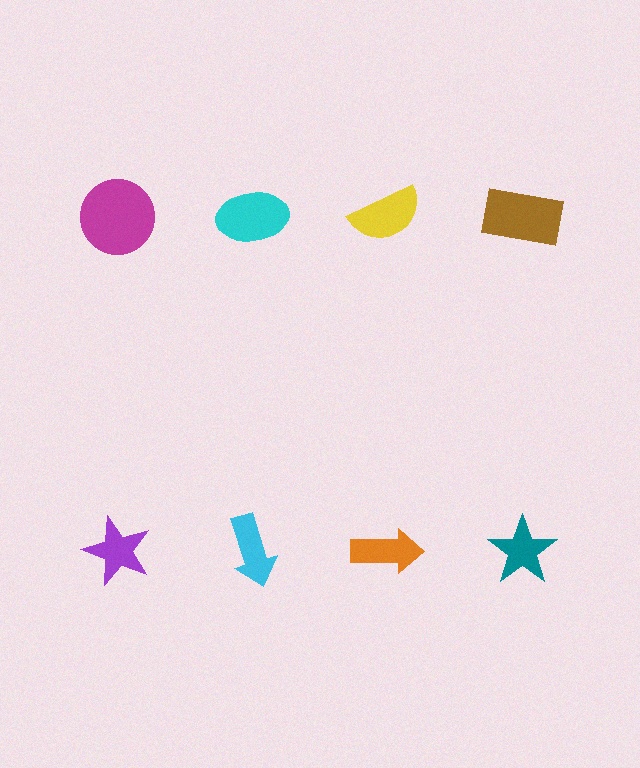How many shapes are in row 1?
4 shapes.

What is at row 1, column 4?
A brown rectangle.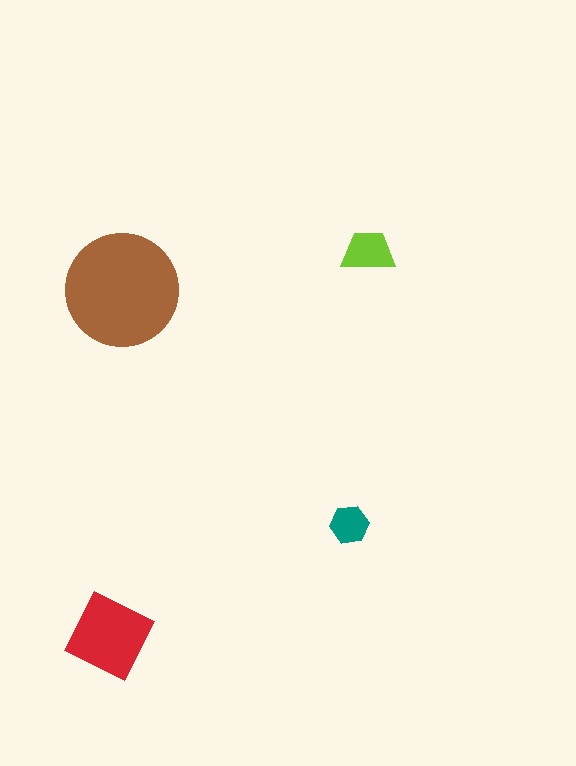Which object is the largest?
The brown circle.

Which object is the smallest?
The teal hexagon.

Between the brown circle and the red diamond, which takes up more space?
The brown circle.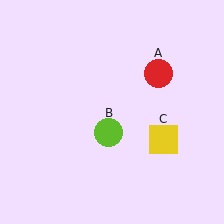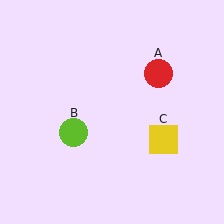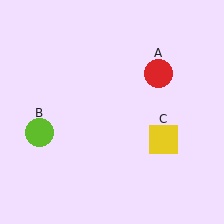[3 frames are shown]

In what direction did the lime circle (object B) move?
The lime circle (object B) moved left.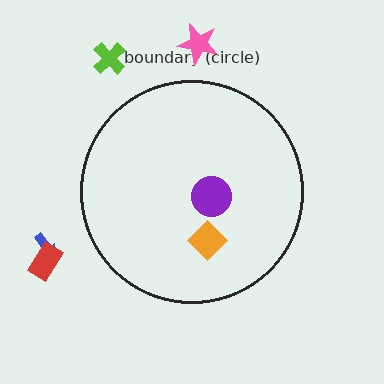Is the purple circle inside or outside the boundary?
Inside.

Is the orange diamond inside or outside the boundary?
Inside.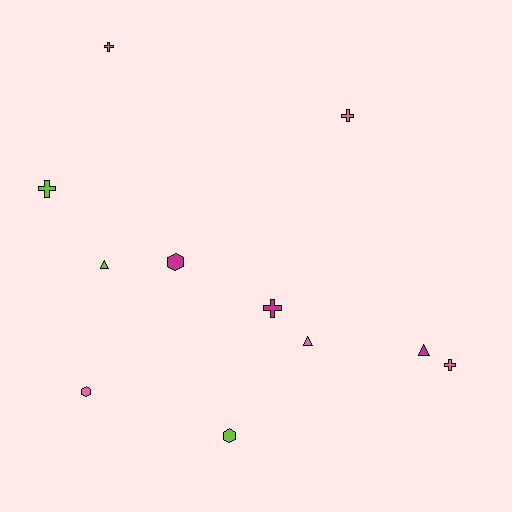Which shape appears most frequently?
Cross, with 5 objects.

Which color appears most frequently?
Pink, with 5 objects.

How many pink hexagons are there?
There is 1 pink hexagon.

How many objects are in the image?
There are 11 objects.